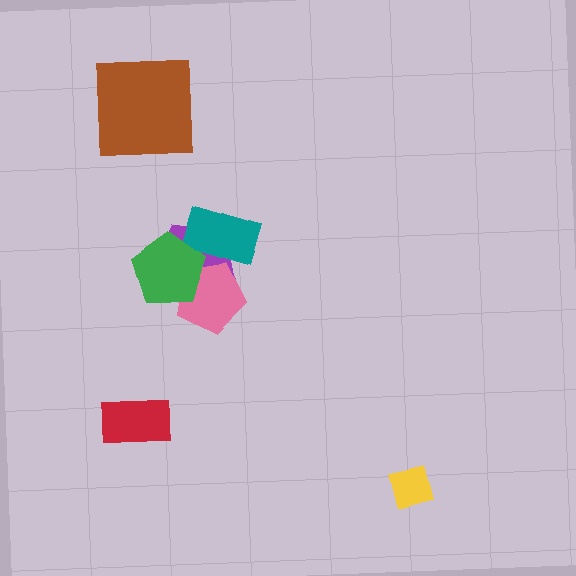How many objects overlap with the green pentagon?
3 objects overlap with the green pentagon.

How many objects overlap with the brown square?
0 objects overlap with the brown square.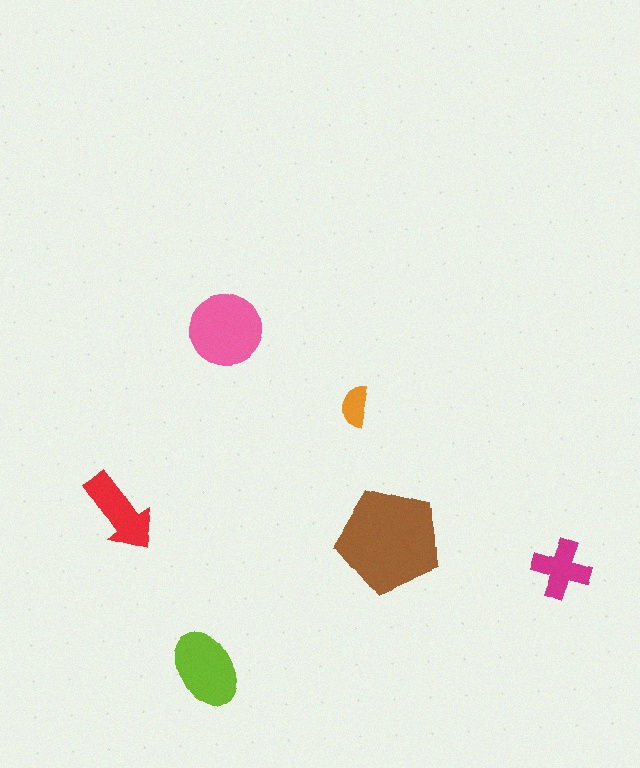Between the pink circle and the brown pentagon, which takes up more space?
The brown pentagon.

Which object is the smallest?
The orange semicircle.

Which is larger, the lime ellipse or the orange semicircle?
The lime ellipse.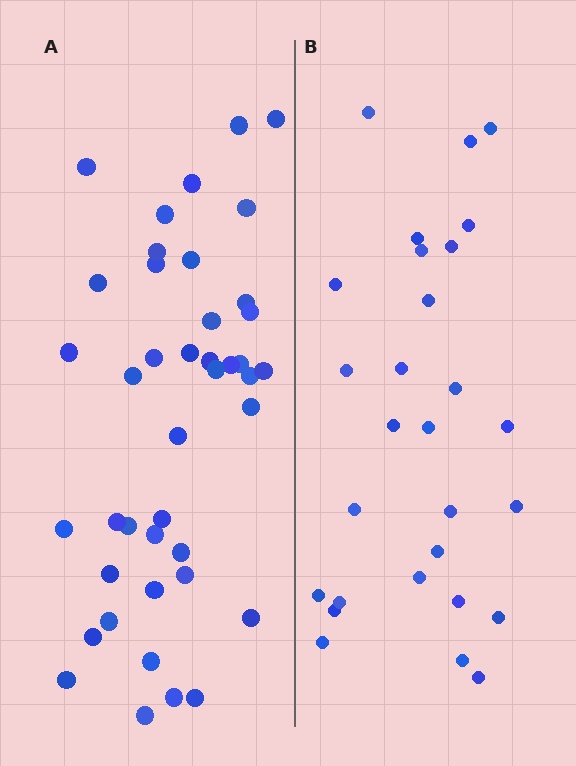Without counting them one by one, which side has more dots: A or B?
Region A (the left region) has more dots.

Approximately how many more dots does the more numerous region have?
Region A has approximately 15 more dots than region B.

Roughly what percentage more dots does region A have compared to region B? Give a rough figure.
About 50% more.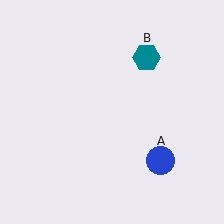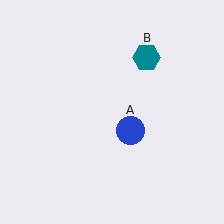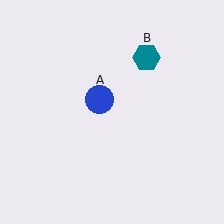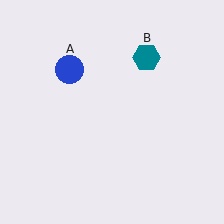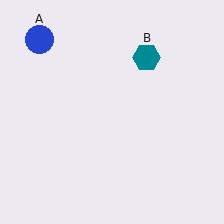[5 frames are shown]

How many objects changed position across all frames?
1 object changed position: blue circle (object A).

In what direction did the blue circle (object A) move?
The blue circle (object A) moved up and to the left.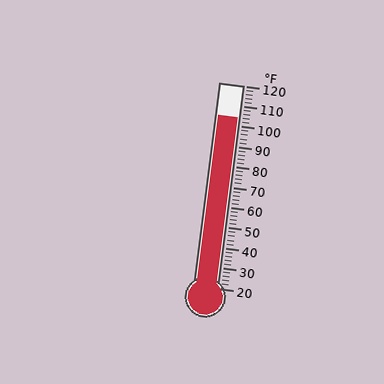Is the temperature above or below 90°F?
The temperature is above 90°F.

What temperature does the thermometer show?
The thermometer shows approximately 104°F.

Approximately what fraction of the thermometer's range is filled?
The thermometer is filled to approximately 85% of its range.